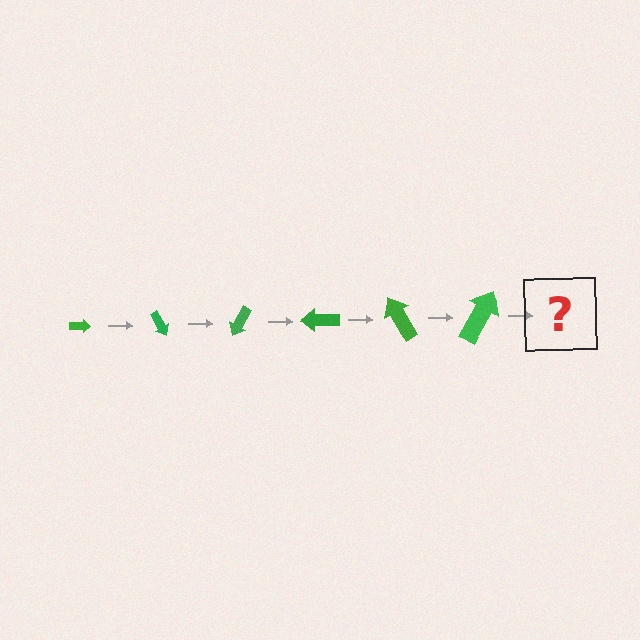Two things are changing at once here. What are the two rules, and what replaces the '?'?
The two rules are that the arrow grows larger each step and it rotates 60 degrees each step. The '?' should be an arrow, larger than the previous one and rotated 360 degrees from the start.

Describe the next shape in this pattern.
It should be an arrow, larger than the previous one and rotated 360 degrees from the start.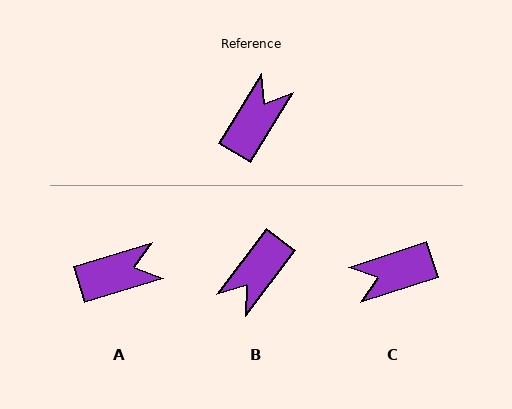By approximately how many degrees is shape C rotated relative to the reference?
Approximately 140 degrees counter-clockwise.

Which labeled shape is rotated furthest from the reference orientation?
B, about 174 degrees away.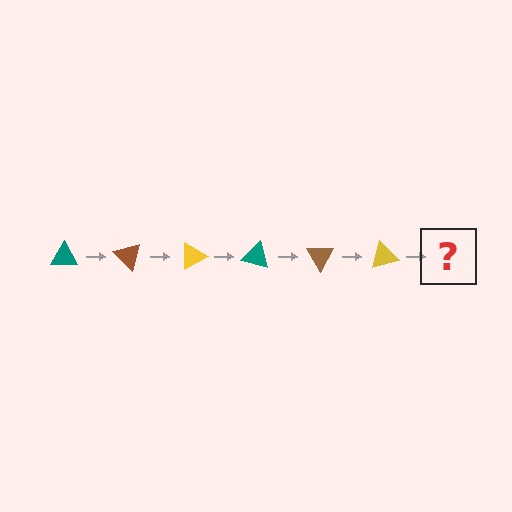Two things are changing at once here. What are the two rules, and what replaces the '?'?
The two rules are that it rotates 45 degrees each step and the color cycles through teal, brown, and yellow. The '?' should be a teal triangle, rotated 270 degrees from the start.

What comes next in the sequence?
The next element should be a teal triangle, rotated 270 degrees from the start.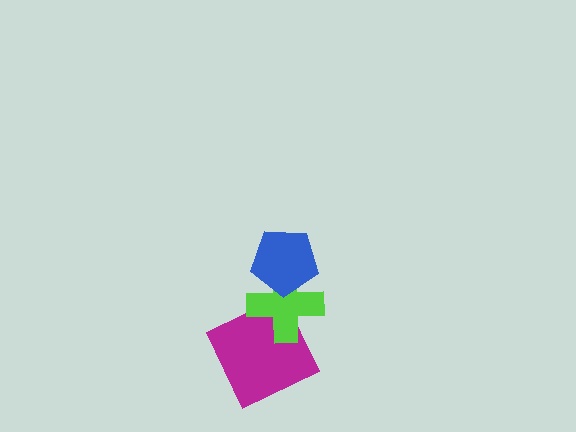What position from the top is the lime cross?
The lime cross is 2nd from the top.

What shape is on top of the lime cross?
The blue pentagon is on top of the lime cross.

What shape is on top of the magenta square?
The lime cross is on top of the magenta square.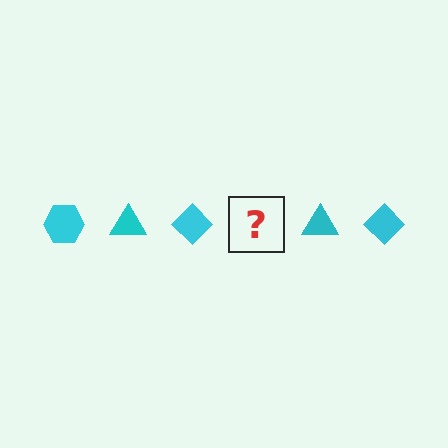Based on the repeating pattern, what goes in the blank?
The blank should be a cyan hexagon.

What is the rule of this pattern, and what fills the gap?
The rule is that the pattern cycles through hexagon, triangle, diamond shapes in cyan. The gap should be filled with a cyan hexagon.